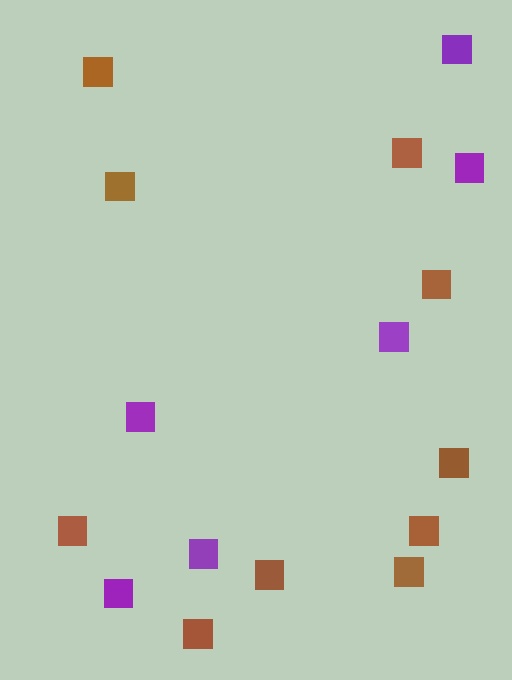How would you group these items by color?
There are 2 groups: one group of purple squares (6) and one group of brown squares (10).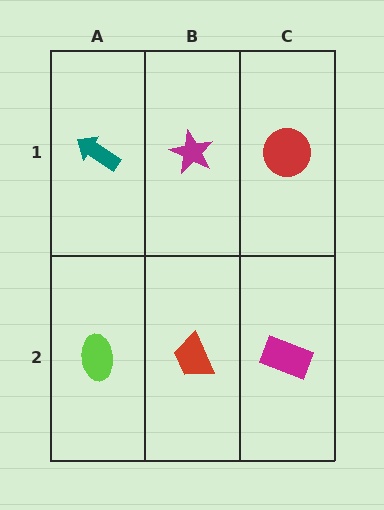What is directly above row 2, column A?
A teal arrow.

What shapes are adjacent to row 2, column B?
A magenta star (row 1, column B), a lime ellipse (row 2, column A), a magenta rectangle (row 2, column C).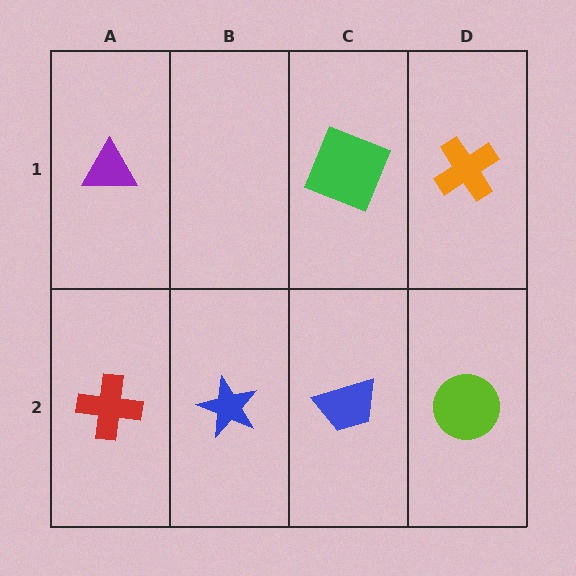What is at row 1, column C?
A green square.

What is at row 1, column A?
A purple triangle.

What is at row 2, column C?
A blue trapezoid.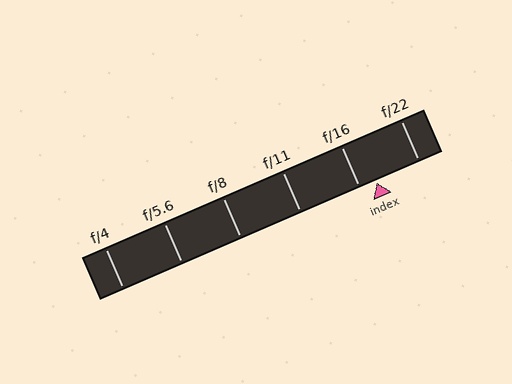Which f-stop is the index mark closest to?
The index mark is closest to f/16.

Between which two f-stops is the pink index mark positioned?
The index mark is between f/16 and f/22.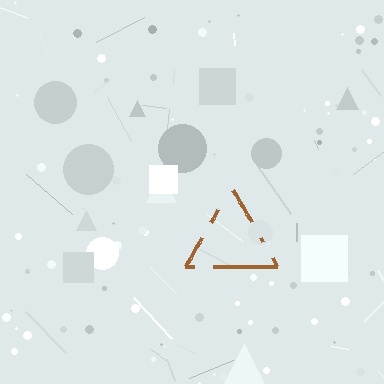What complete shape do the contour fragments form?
The contour fragments form a triangle.